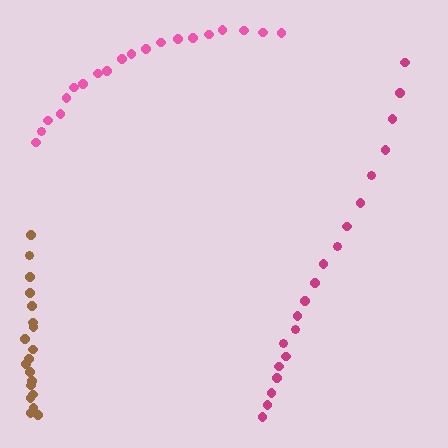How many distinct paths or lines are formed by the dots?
There are 3 distinct paths.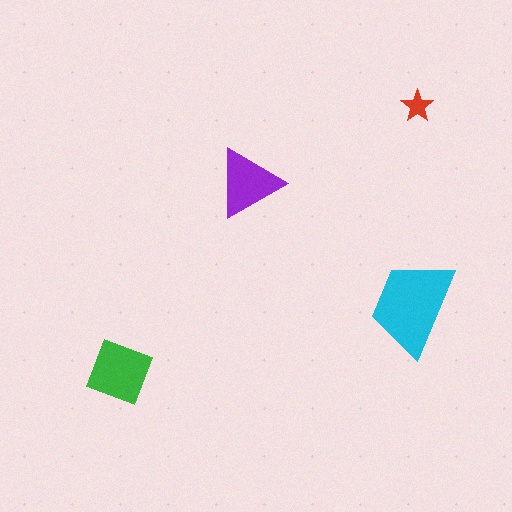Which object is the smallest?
The red star.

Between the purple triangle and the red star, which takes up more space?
The purple triangle.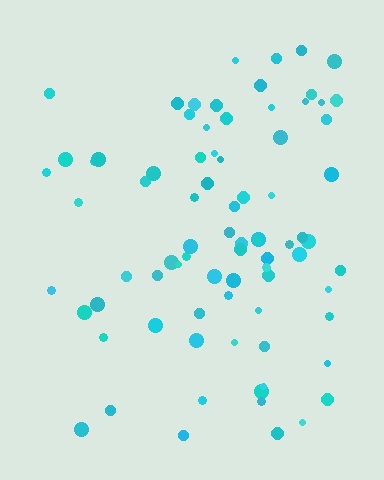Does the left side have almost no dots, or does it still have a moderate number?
Still a moderate number, just noticeably fewer than the right.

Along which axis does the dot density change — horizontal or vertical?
Horizontal.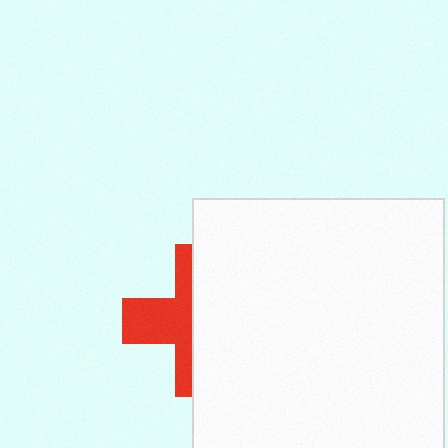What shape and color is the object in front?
The object in front is a white square.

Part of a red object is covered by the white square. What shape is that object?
It is a cross.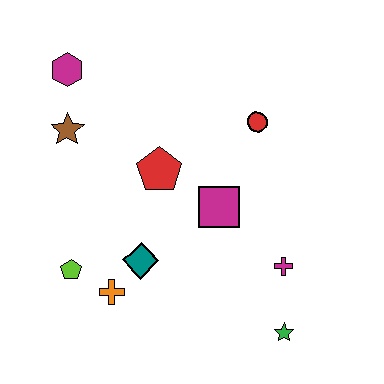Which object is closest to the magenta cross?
The green star is closest to the magenta cross.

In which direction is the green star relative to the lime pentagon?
The green star is to the right of the lime pentagon.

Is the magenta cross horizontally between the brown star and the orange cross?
No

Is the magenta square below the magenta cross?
No